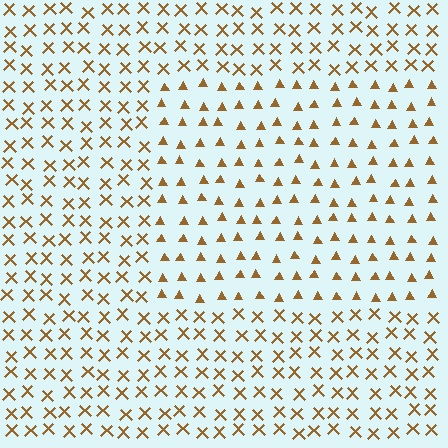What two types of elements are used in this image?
The image uses triangles inside the rectangle region and X marks outside it.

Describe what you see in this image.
The image is filled with small brown elements arranged in a uniform grid. A rectangle-shaped region contains triangles, while the surrounding area contains X marks. The boundary is defined purely by the change in element shape.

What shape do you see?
I see a rectangle.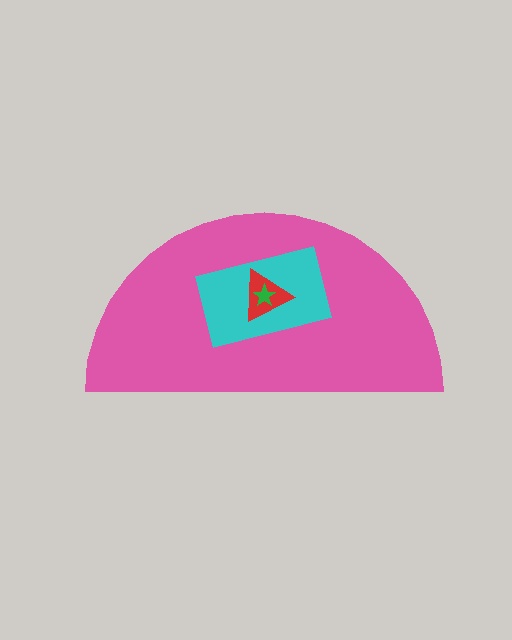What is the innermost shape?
The green star.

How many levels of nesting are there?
4.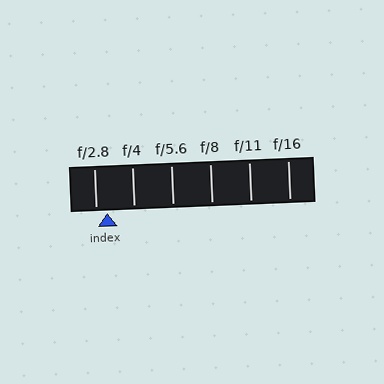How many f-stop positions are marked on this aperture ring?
There are 6 f-stop positions marked.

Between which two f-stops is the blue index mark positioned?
The index mark is between f/2.8 and f/4.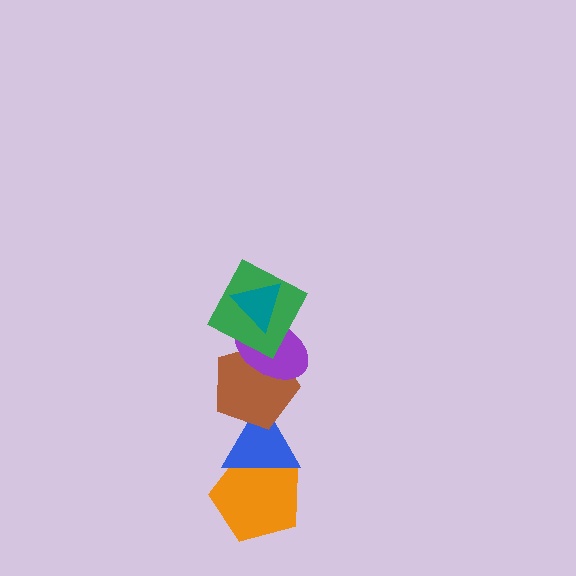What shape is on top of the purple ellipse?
The green square is on top of the purple ellipse.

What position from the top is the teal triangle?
The teal triangle is 1st from the top.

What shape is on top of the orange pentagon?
The blue triangle is on top of the orange pentagon.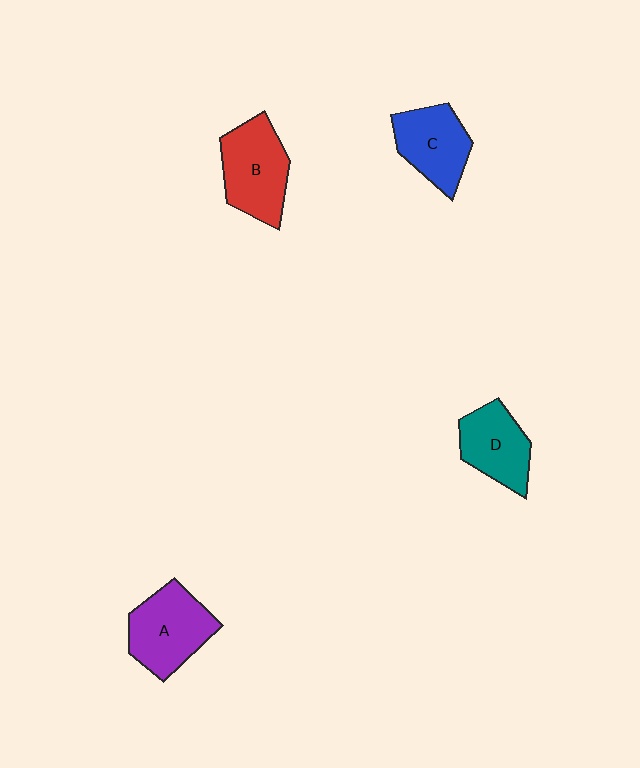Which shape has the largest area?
Shape A (purple).